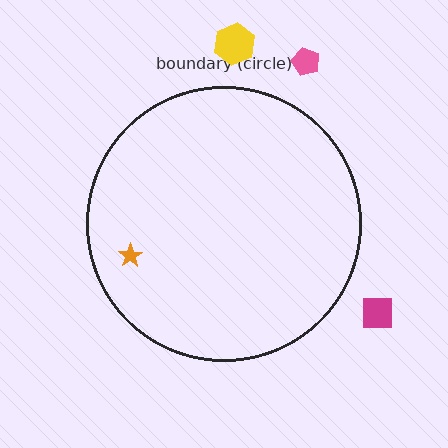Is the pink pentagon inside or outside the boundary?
Outside.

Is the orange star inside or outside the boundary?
Inside.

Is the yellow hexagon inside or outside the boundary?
Outside.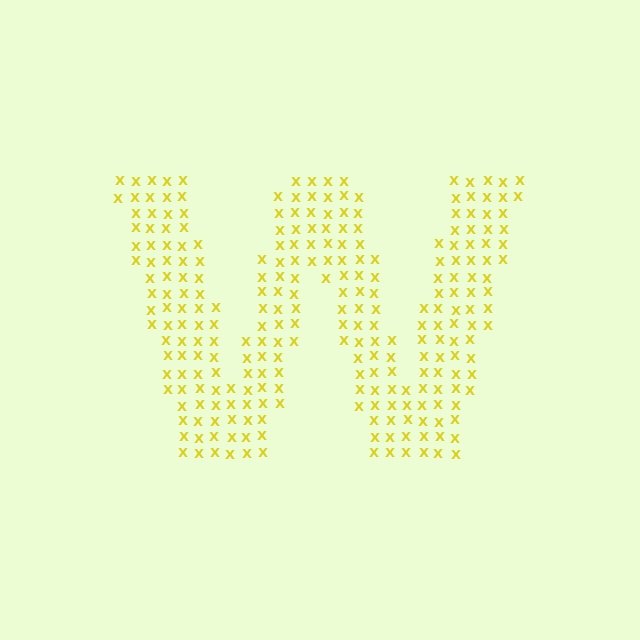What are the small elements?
The small elements are letter X's.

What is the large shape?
The large shape is the letter W.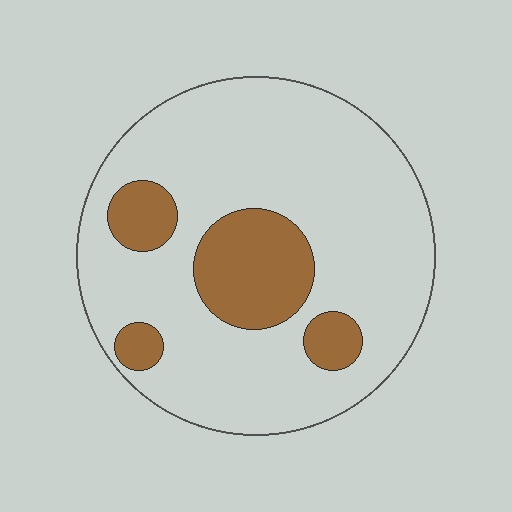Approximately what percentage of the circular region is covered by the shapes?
Approximately 20%.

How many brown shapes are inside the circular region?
4.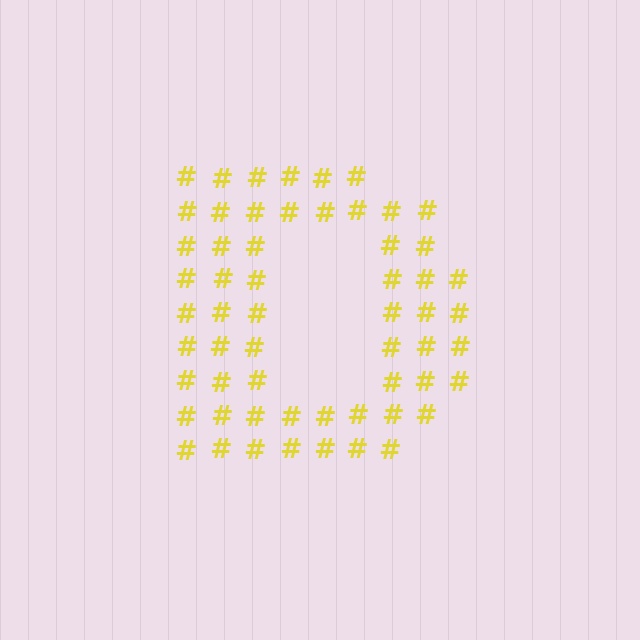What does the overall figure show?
The overall figure shows the letter D.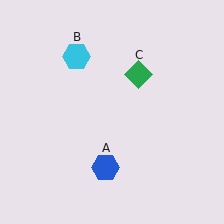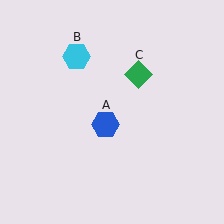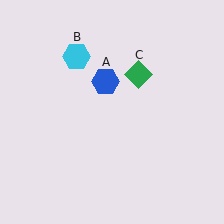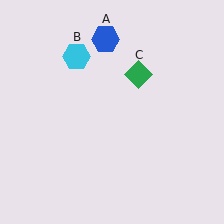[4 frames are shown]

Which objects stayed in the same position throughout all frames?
Cyan hexagon (object B) and green diamond (object C) remained stationary.